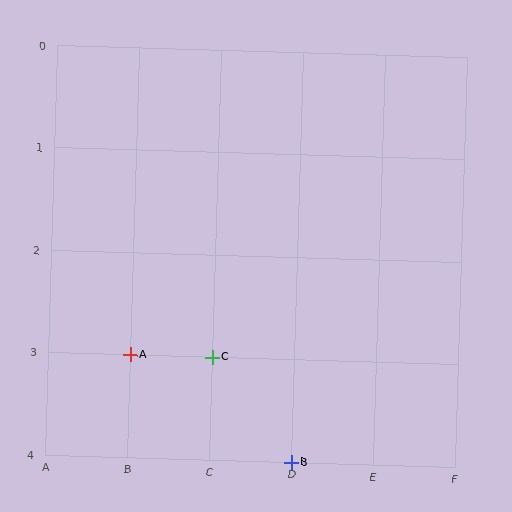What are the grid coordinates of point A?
Point A is at grid coordinates (B, 3).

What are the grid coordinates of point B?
Point B is at grid coordinates (D, 4).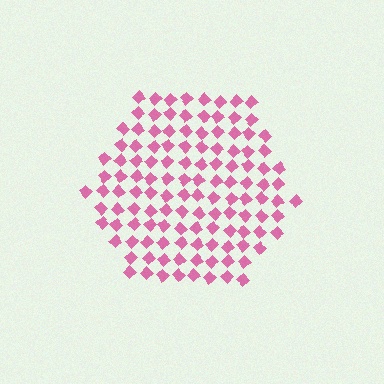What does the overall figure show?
The overall figure shows a hexagon.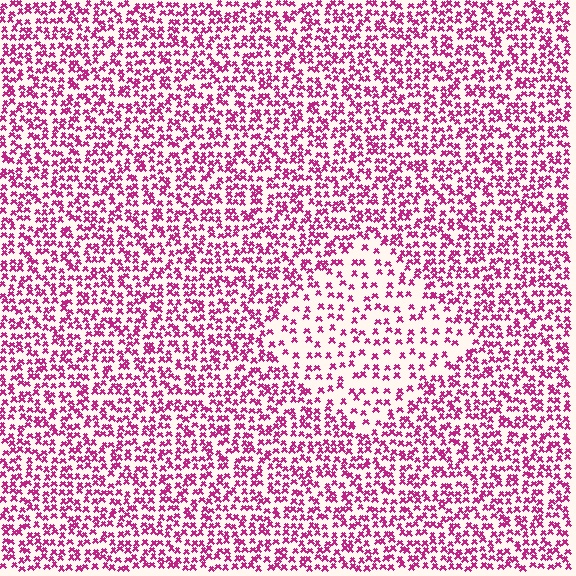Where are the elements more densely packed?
The elements are more densely packed outside the diamond boundary.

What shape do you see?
I see a diamond.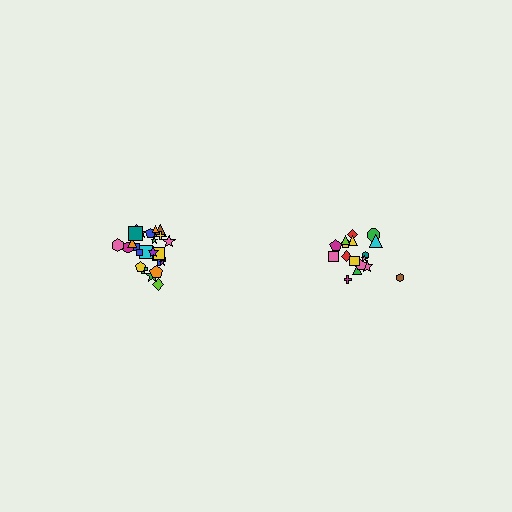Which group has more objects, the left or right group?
The left group.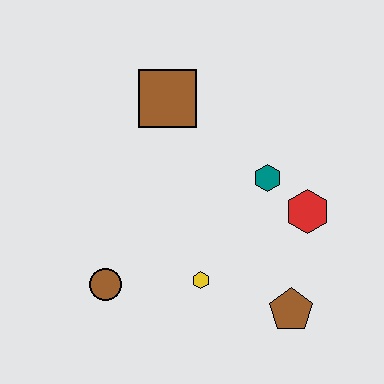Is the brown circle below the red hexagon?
Yes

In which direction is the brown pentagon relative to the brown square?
The brown pentagon is below the brown square.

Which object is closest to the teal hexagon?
The red hexagon is closest to the teal hexagon.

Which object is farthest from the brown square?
The brown pentagon is farthest from the brown square.